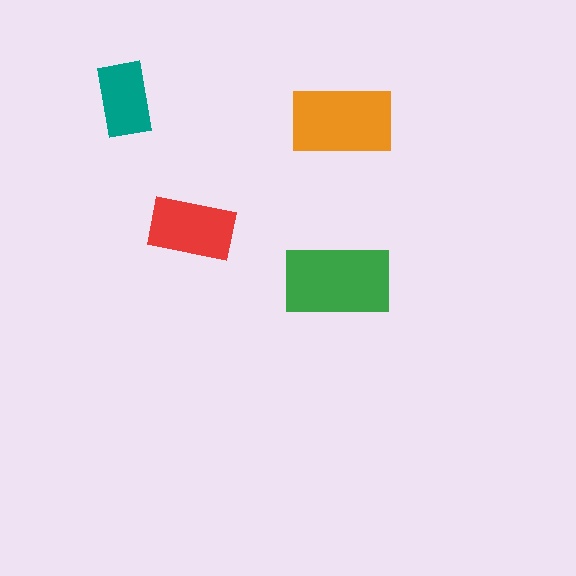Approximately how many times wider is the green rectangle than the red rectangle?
About 1.5 times wider.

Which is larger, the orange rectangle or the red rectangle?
The orange one.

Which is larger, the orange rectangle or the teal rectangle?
The orange one.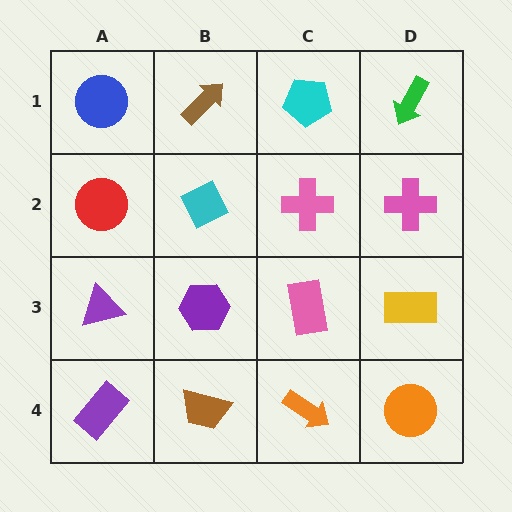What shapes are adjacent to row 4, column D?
A yellow rectangle (row 3, column D), an orange arrow (row 4, column C).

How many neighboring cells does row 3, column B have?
4.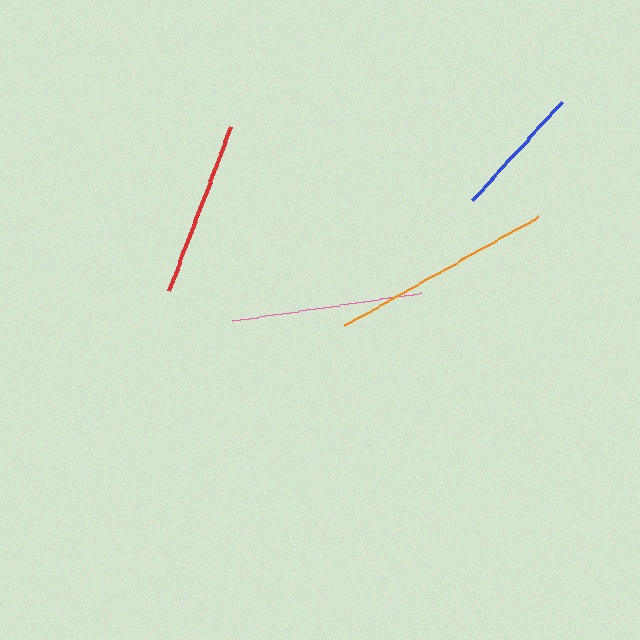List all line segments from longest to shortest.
From longest to shortest: orange, pink, red, blue.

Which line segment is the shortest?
The blue line is the shortest at approximately 133 pixels.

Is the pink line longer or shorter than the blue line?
The pink line is longer than the blue line.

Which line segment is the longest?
The orange line is the longest at approximately 223 pixels.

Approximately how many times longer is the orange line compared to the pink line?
The orange line is approximately 1.2 times the length of the pink line.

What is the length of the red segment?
The red segment is approximately 174 pixels long.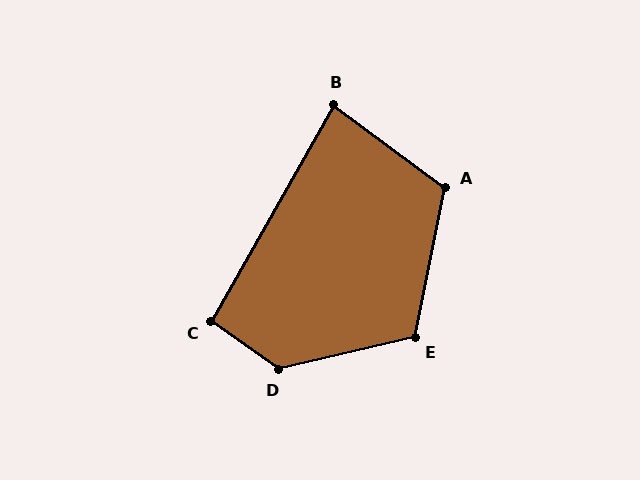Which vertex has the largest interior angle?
D, at approximately 131 degrees.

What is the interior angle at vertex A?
Approximately 115 degrees (obtuse).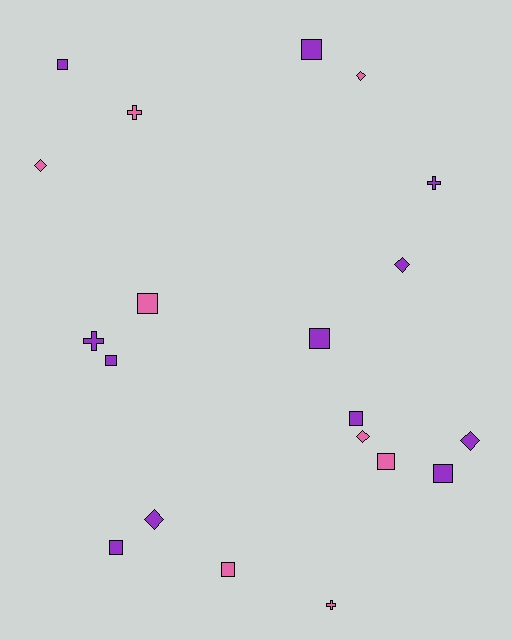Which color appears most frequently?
Purple, with 12 objects.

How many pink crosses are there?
There are 2 pink crosses.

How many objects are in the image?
There are 20 objects.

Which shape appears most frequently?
Square, with 10 objects.